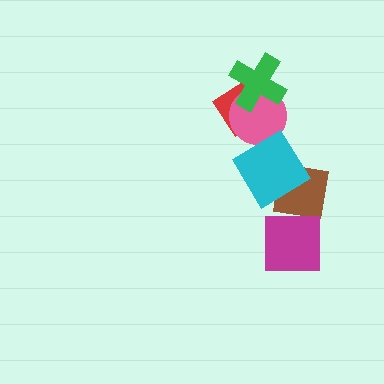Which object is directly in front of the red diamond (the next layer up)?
The pink circle is directly in front of the red diamond.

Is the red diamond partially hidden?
Yes, it is partially covered by another shape.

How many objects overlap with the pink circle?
3 objects overlap with the pink circle.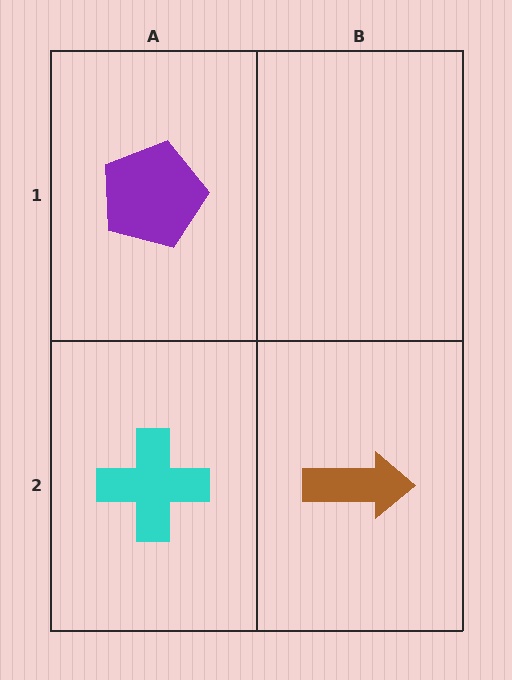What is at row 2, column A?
A cyan cross.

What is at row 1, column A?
A purple pentagon.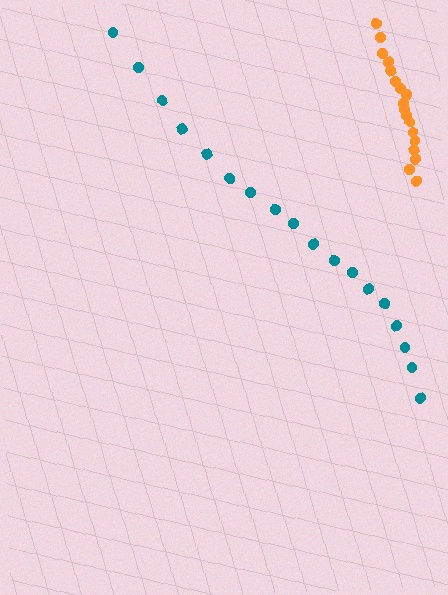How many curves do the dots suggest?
There are 2 distinct paths.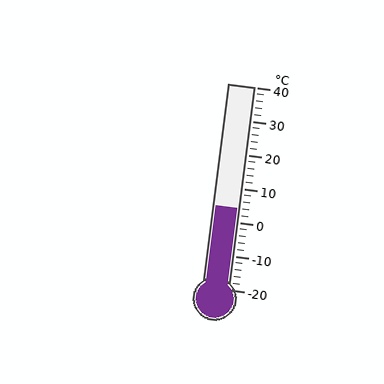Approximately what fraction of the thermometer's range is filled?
The thermometer is filled to approximately 40% of its range.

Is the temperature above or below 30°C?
The temperature is below 30°C.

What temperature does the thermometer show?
The thermometer shows approximately 4°C.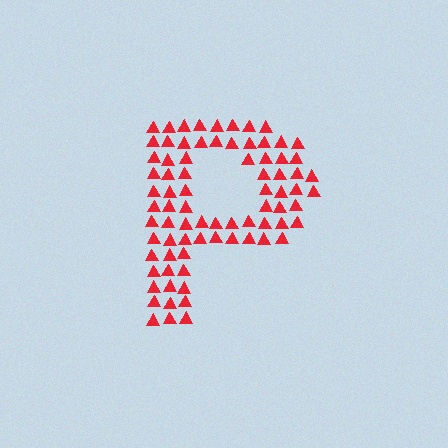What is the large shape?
The large shape is the letter P.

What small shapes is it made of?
It is made of small triangles.